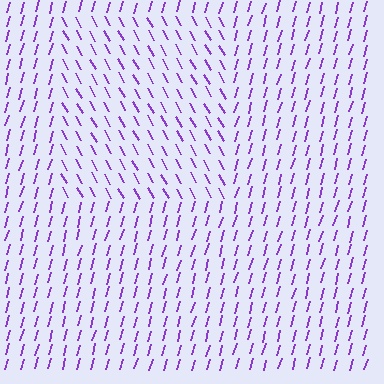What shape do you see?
I see a rectangle.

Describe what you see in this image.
The image is filled with small purple line segments. A rectangle region in the image has lines oriented differently from the surrounding lines, creating a visible texture boundary.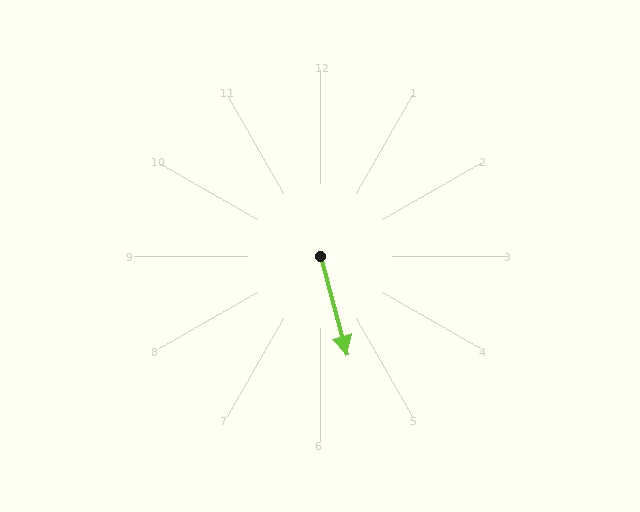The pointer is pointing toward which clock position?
Roughly 5 o'clock.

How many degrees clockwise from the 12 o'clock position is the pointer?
Approximately 165 degrees.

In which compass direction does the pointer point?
South.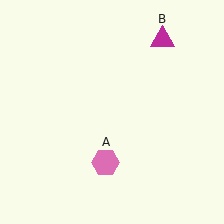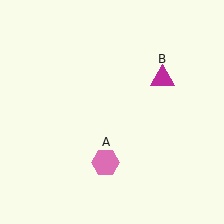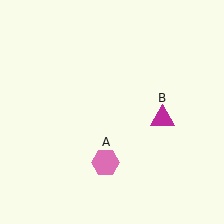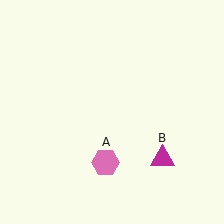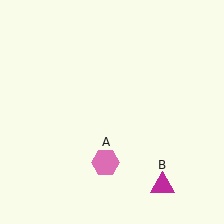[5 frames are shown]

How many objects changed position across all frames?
1 object changed position: magenta triangle (object B).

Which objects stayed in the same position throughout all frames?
Pink hexagon (object A) remained stationary.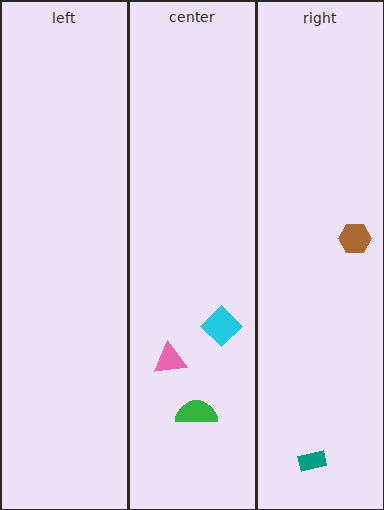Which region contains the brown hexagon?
The right region.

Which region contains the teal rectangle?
The right region.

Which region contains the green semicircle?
The center region.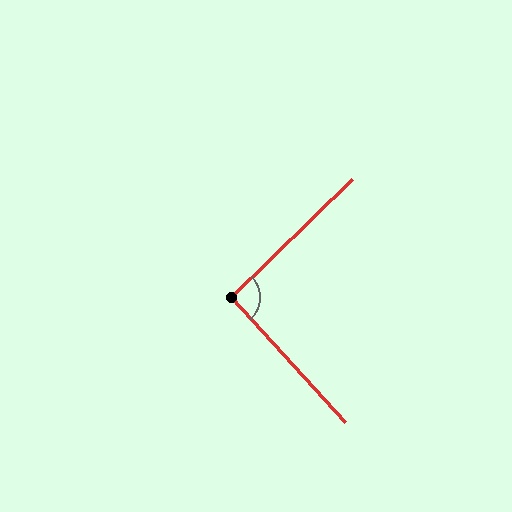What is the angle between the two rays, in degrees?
Approximately 92 degrees.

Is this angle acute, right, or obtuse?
It is approximately a right angle.